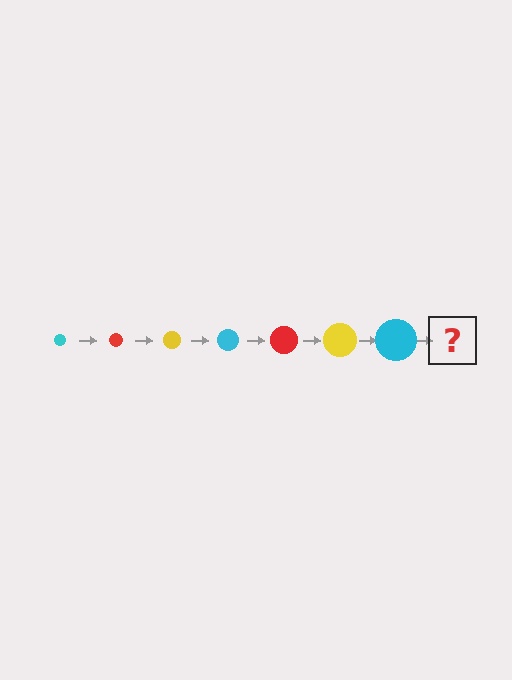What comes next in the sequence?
The next element should be a red circle, larger than the previous one.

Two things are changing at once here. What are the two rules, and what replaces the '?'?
The two rules are that the circle grows larger each step and the color cycles through cyan, red, and yellow. The '?' should be a red circle, larger than the previous one.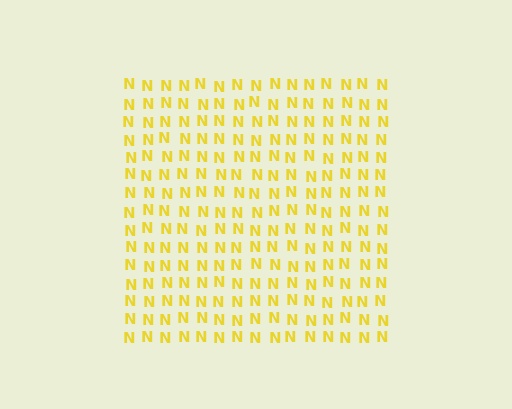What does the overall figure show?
The overall figure shows a square.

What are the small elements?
The small elements are letter N's.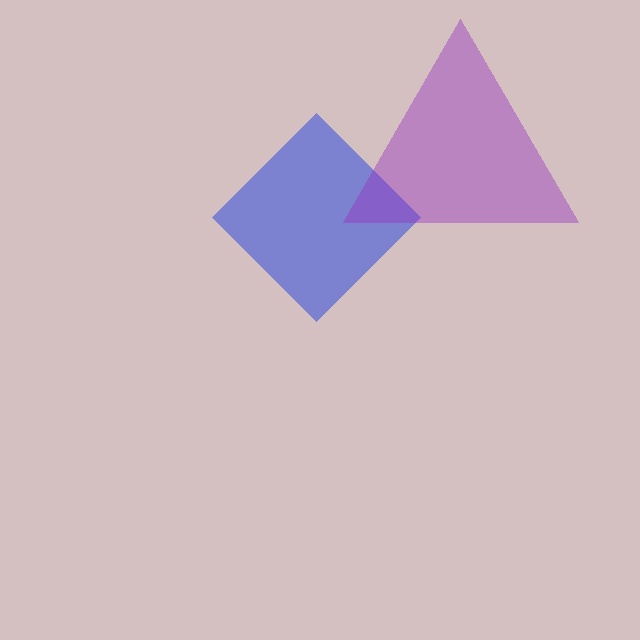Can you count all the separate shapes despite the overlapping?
Yes, there are 2 separate shapes.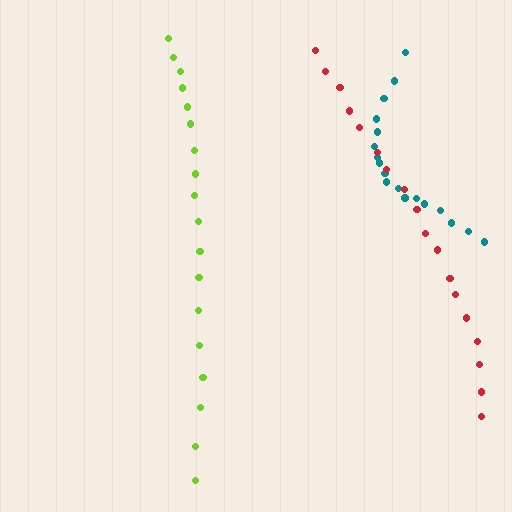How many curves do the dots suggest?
There are 3 distinct paths.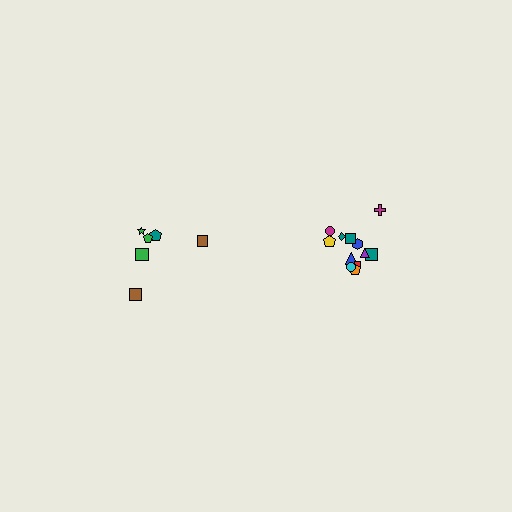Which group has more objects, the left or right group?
The right group.